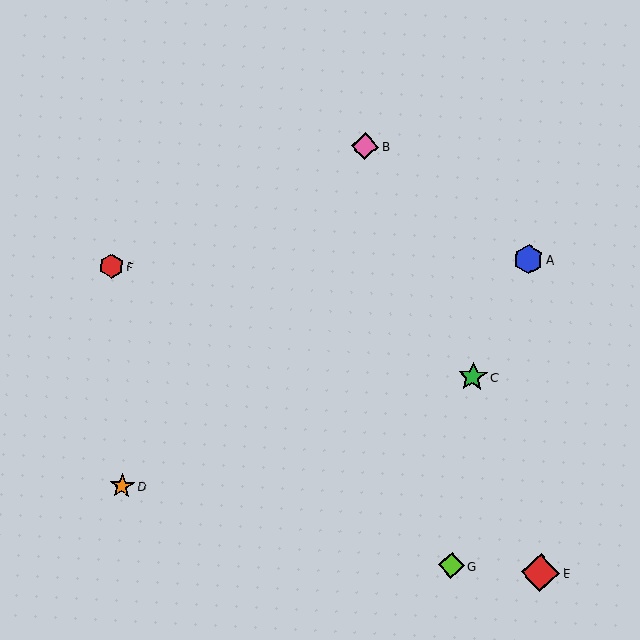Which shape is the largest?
The red diamond (labeled E) is the largest.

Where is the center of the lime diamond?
The center of the lime diamond is at (451, 565).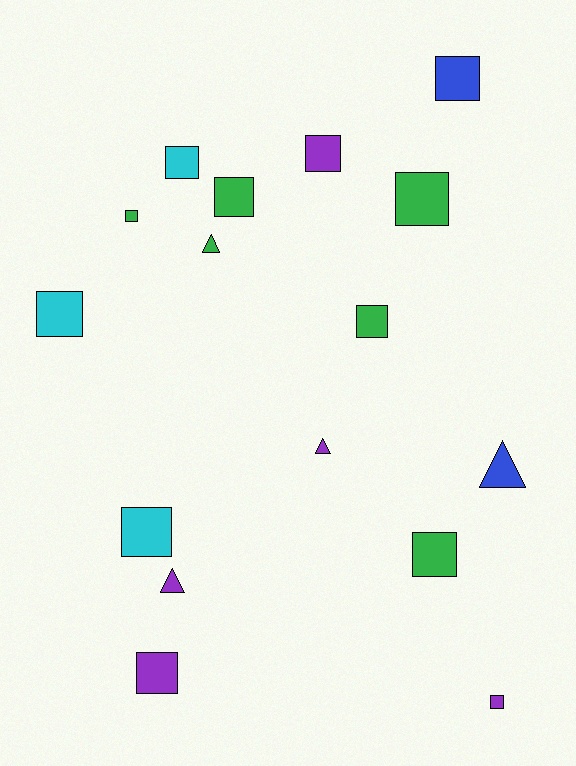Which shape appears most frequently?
Square, with 12 objects.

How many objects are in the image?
There are 16 objects.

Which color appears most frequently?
Green, with 6 objects.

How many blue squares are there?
There is 1 blue square.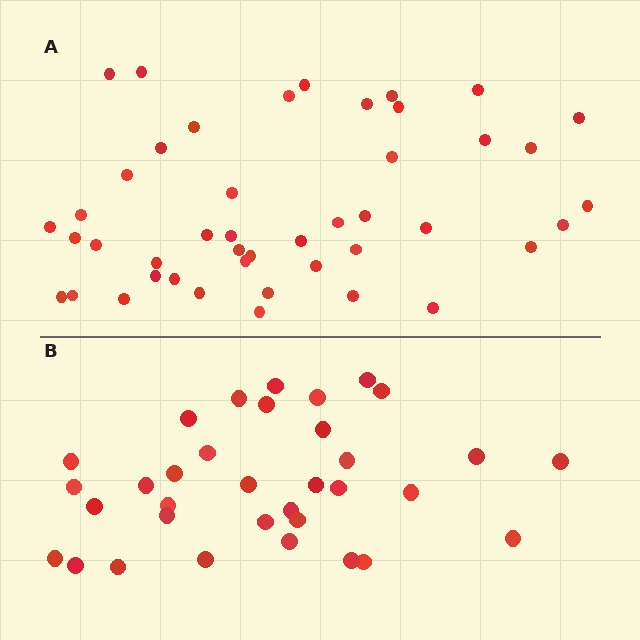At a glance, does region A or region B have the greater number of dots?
Region A (the top region) has more dots.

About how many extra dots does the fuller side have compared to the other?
Region A has roughly 12 or so more dots than region B.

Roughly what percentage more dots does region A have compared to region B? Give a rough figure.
About 30% more.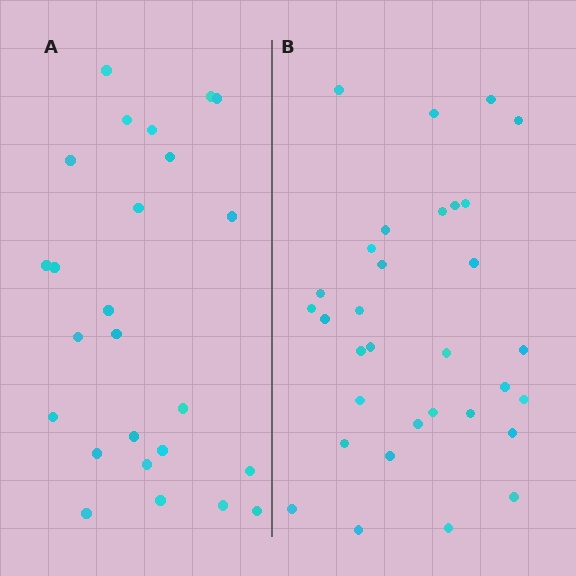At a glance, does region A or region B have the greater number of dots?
Region B (the right region) has more dots.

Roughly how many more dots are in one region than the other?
Region B has roughly 8 or so more dots than region A.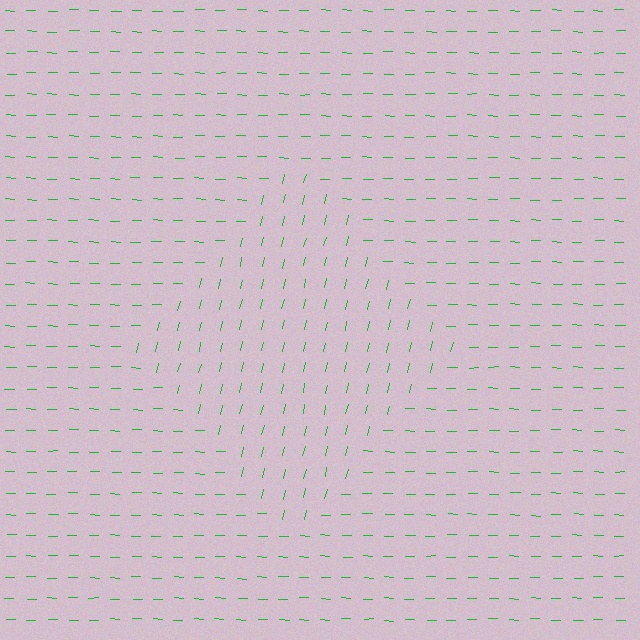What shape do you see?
I see a diamond.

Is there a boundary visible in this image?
Yes, there is a texture boundary formed by a change in line orientation.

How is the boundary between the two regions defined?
The boundary is defined purely by a change in line orientation (approximately 78 degrees difference). All lines are the same color and thickness.